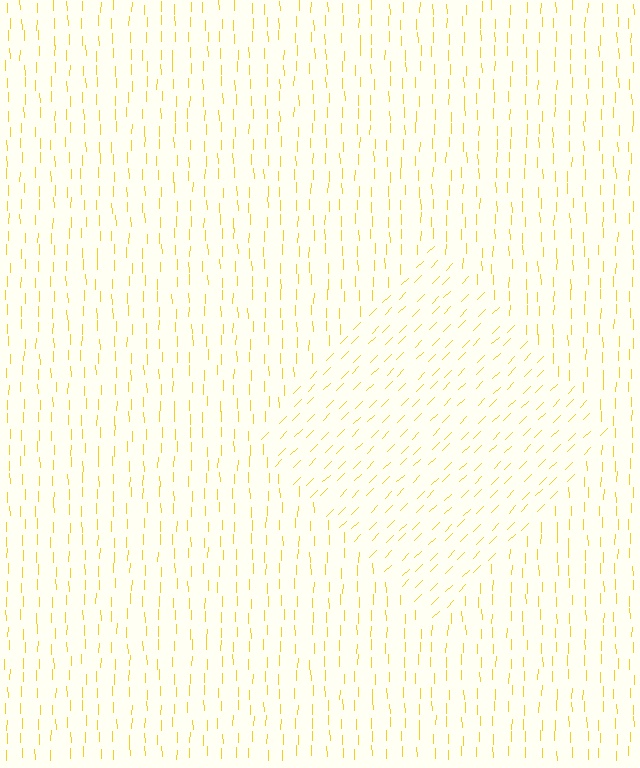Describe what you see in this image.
The image is filled with small yellow line segments. A diamond region in the image has lines oriented differently from the surrounding lines, creating a visible texture boundary.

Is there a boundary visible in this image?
Yes, there is a texture boundary formed by a change in line orientation.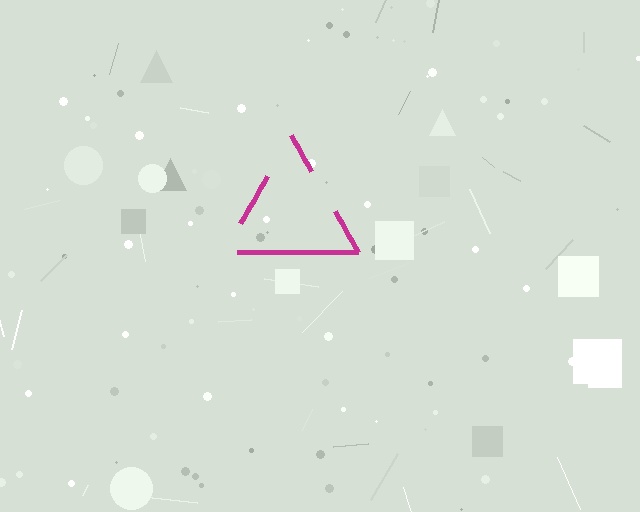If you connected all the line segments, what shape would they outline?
They would outline a triangle.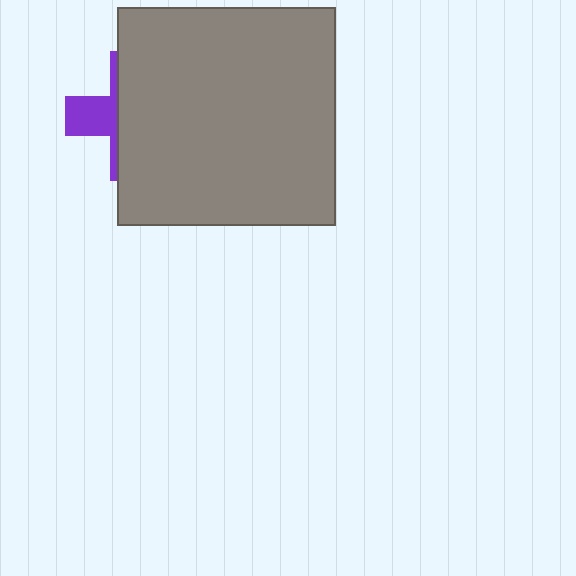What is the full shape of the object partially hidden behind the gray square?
The partially hidden object is a purple cross.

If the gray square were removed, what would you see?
You would see the complete purple cross.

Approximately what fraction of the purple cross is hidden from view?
Roughly 68% of the purple cross is hidden behind the gray square.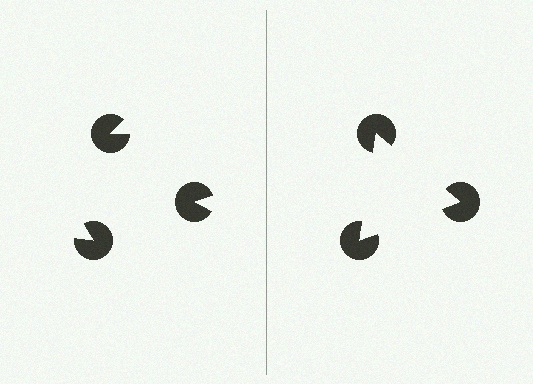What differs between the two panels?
The pac-man discs are positioned identically on both sides; only the wedge orientations differ. On the right they align to a triangle; on the left they are misaligned.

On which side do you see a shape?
An illusory triangle appears on the right side. On the left side the wedge cuts are rotated, so no coherent shape forms.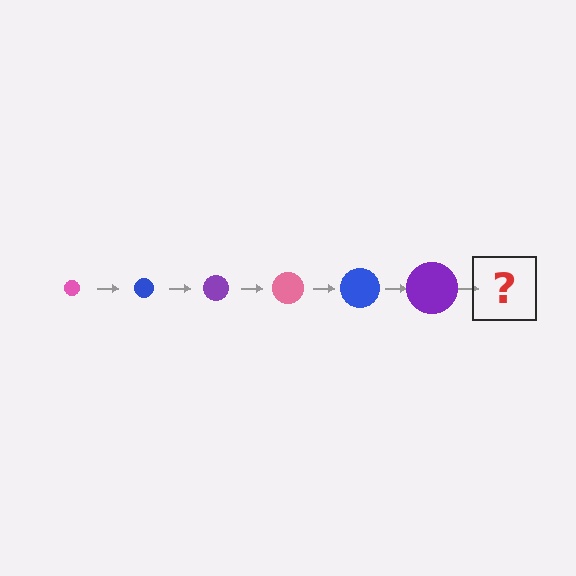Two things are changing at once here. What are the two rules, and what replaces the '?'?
The two rules are that the circle grows larger each step and the color cycles through pink, blue, and purple. The '?' should be a pink circle, larger than the previous one.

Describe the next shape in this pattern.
It should be a pink circle, larger than the previous one.